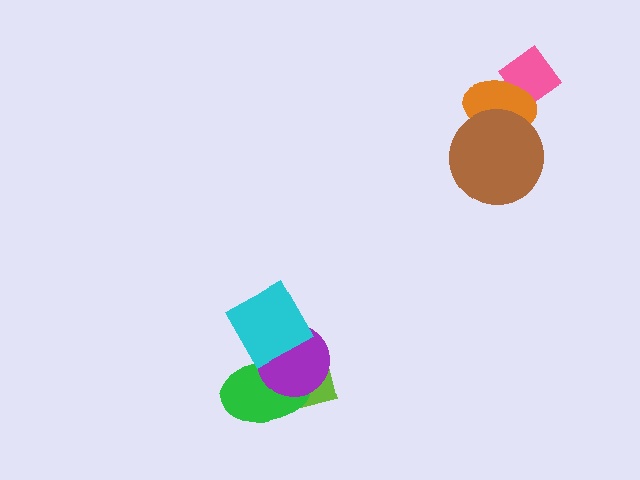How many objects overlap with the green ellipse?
3 objects overlap with the green ellipse.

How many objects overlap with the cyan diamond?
2 objects overlap with the cyan diamond.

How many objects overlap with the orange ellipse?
2 objects overlap with the orange ellipse.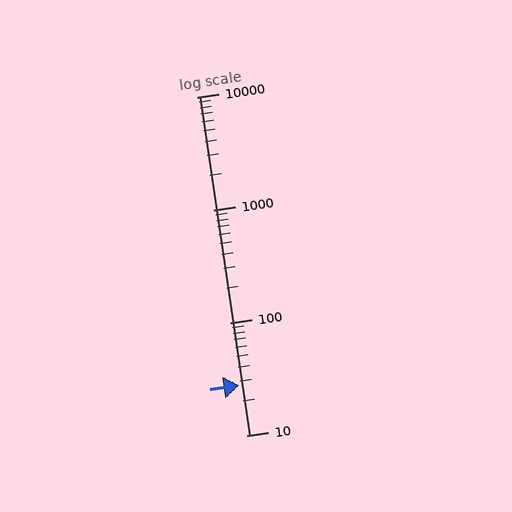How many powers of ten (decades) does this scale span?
The scale spans 3 decades, from 10 to 10000.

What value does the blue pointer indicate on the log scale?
The pointer indicates approximately 28.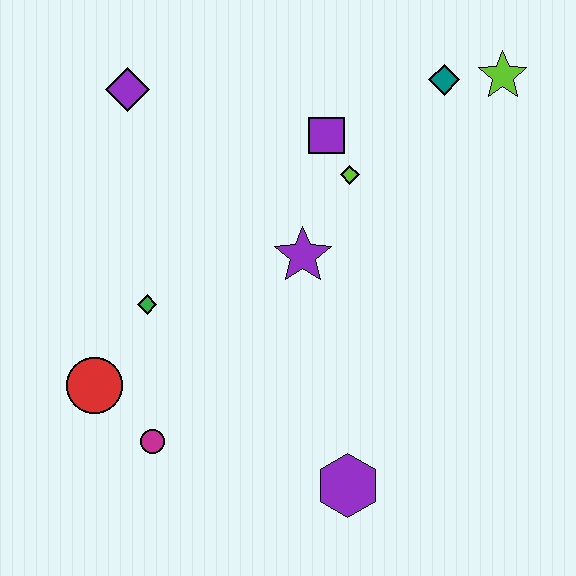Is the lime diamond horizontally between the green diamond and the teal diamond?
Yes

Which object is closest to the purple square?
The lime diamond is closest to the purple square.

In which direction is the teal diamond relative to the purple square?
The teal diamond is to the right of the purple square.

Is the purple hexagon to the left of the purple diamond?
No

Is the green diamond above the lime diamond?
No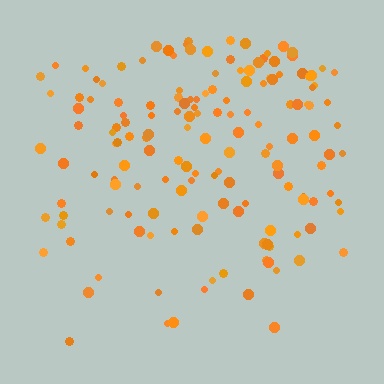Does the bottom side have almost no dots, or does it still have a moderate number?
Still a moderate number, just noticeably fewer than the top.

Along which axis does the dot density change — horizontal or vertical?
Vertical.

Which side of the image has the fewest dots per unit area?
The bottom.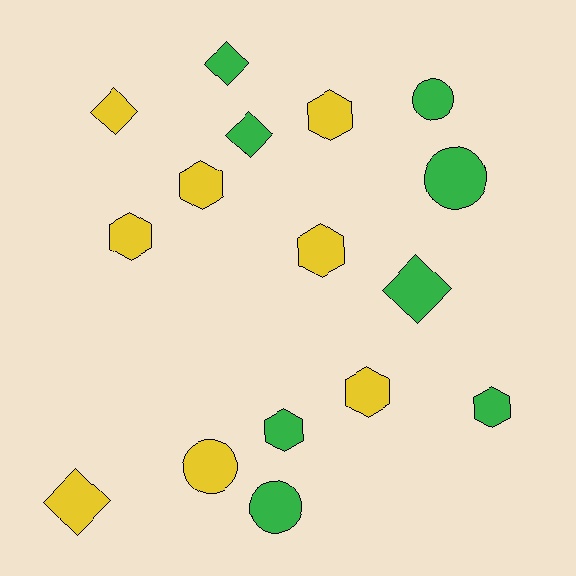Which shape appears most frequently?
Hexagon, with 7 objects.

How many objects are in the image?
There are 16 objects.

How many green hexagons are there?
There are 2 green hexagons.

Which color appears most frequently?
Green, with 8 objects.